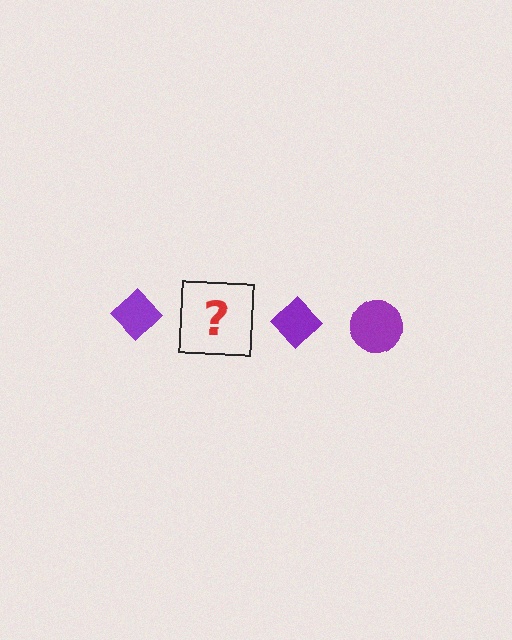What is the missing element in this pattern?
The missing element is a purple circle.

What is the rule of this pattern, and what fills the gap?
The rule is that the pattern cycles through diamond, circle shapes in purple. The gap should be filled with a purple circle.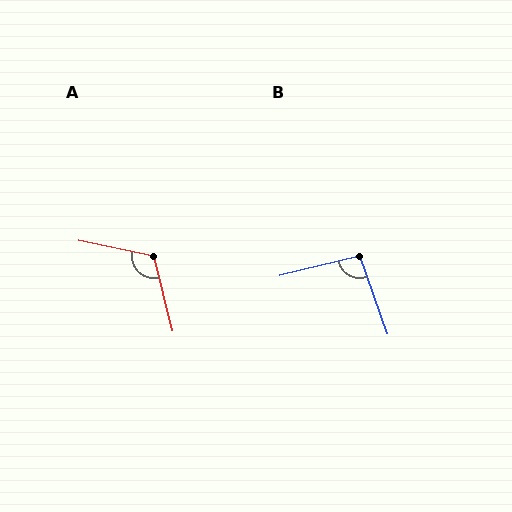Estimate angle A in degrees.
Approximately 116 degrees.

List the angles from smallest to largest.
B (96°), A (116°).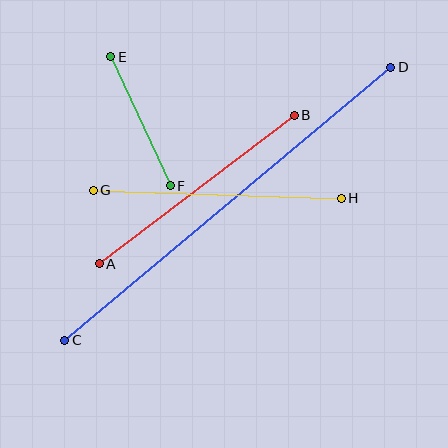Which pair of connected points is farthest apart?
Points C and D are farthest apart.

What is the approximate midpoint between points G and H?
The midpoint is at approximately (217, 194) pixels.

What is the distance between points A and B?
The distance is approximately 245 pixels.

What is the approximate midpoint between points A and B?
The midpoint is at approximately (197, 189) pixels.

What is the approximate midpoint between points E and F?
The midpoint is at approximately (140, 121) pixels.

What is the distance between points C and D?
The distance is approximately 425 pixels.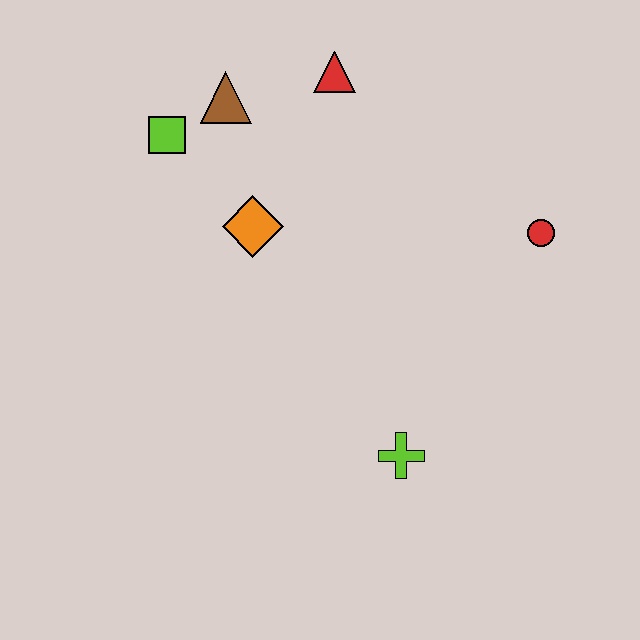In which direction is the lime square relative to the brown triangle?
The lime square is to the left of the brown triangle.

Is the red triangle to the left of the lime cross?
Yes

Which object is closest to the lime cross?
The red circle is closest to the lime cross.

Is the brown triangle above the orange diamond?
Yes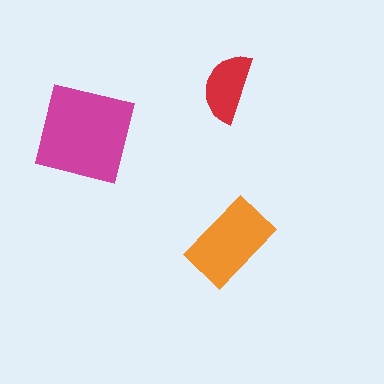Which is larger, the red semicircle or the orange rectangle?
The orange rectangle.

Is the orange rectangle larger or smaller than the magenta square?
Smaller.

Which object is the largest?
The magenta square.